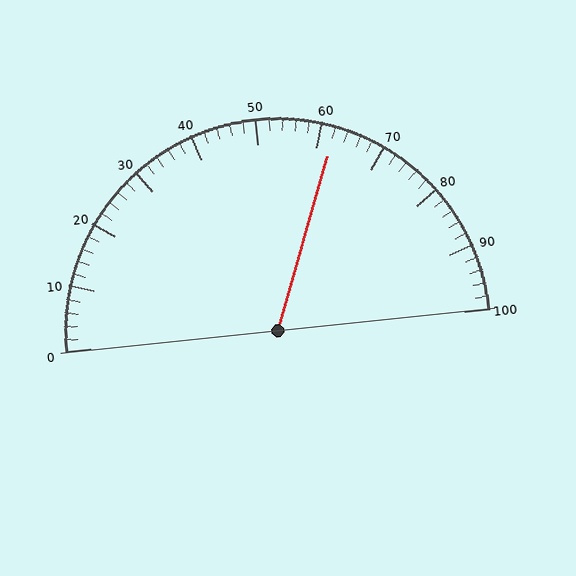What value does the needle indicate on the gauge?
The needle indicates approximately 62.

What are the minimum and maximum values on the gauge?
The gauge ranges from 0 to 100.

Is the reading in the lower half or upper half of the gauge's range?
The reading is in the upper half of the range (0 to 100).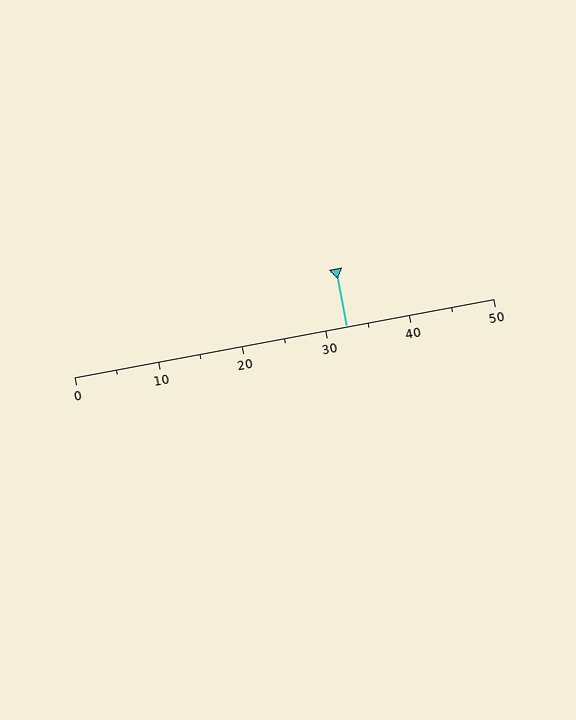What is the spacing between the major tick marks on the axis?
The major ticks are spaced 10 apart.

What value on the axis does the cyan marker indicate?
The marker indicates approximately 32.5.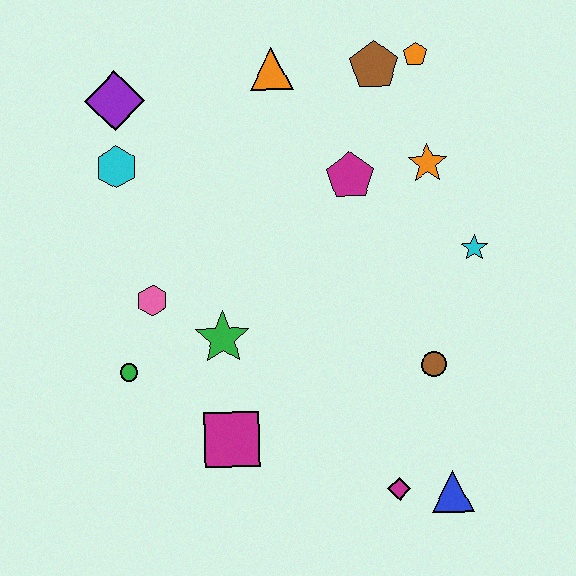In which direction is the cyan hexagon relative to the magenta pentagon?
The cyan hexagon is to the left of the magenta pentagon.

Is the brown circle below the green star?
Yes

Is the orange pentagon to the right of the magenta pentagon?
Yes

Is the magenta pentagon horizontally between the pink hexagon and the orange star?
Yes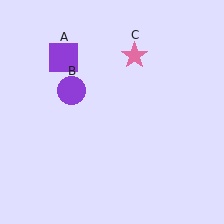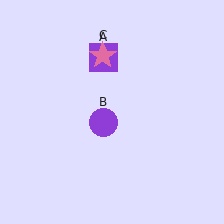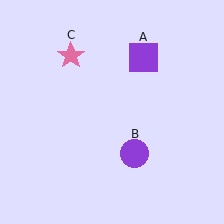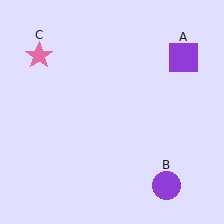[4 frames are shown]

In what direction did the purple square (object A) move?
The purple square (object A) moved right.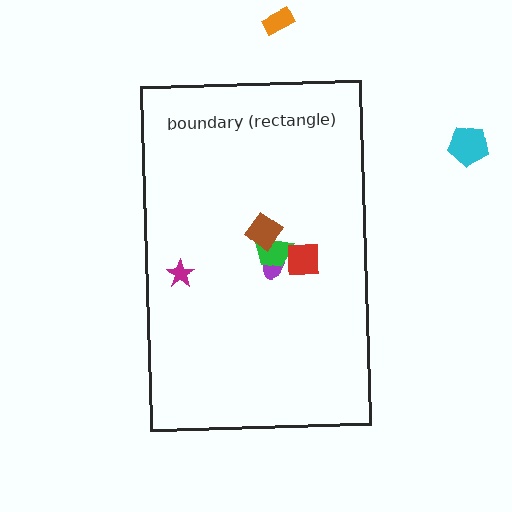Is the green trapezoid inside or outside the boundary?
Inside.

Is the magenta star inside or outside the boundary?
Inside.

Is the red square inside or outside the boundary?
Inside.